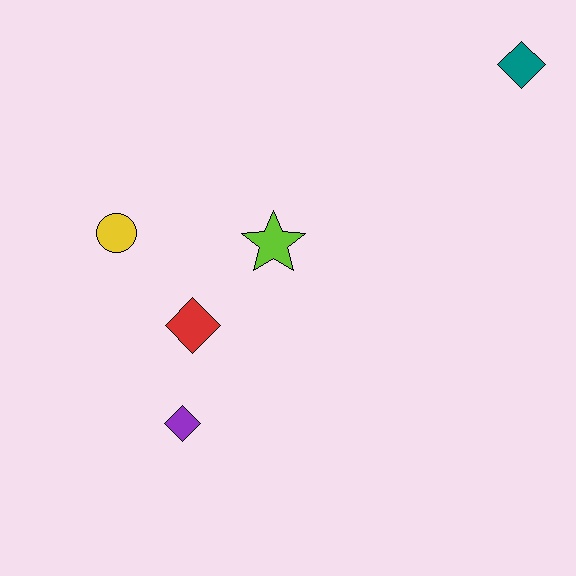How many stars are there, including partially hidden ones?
There is 1 star.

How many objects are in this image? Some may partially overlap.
There are 5 objects.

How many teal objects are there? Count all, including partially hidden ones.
There is 1 teal object.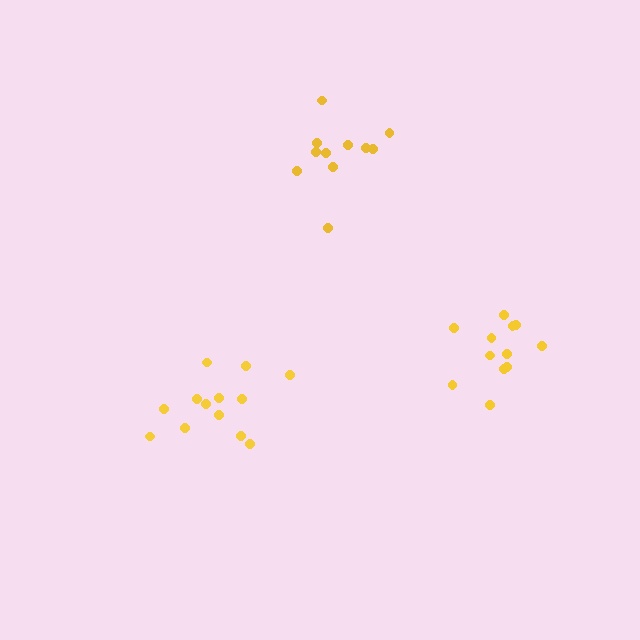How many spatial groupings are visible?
There are 3 spatial groupings.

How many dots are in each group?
Group 1: 13 dots, Group 2: 11 dots, Group 3: 12 dots (36 total).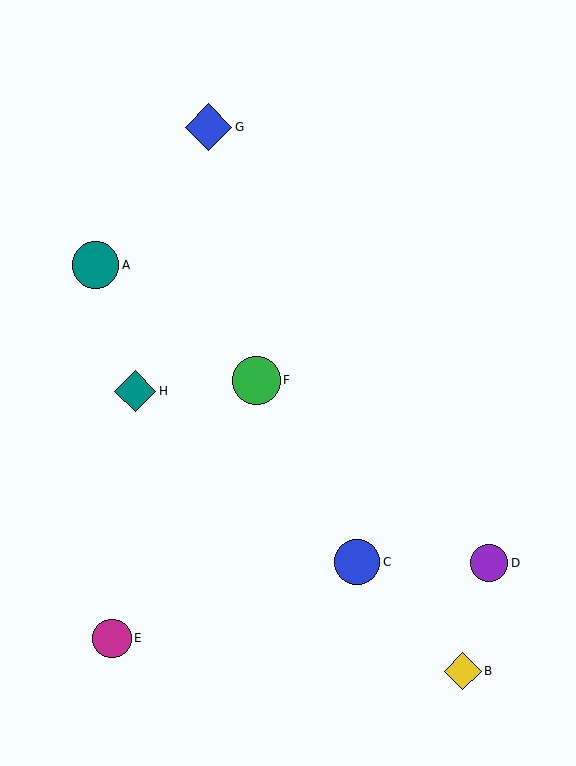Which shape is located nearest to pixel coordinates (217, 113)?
The blue diamond (labeled G) at (209, 127) is nearest to that location.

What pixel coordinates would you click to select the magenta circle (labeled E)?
Click at (112, 638) to select the magenta circle E.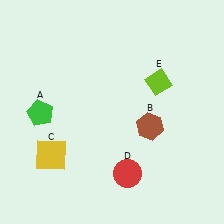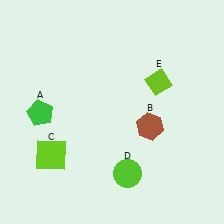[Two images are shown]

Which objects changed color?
C changed from yellow to lime. D changed from red to lime.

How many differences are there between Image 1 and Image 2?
There are 2 differences between the two images.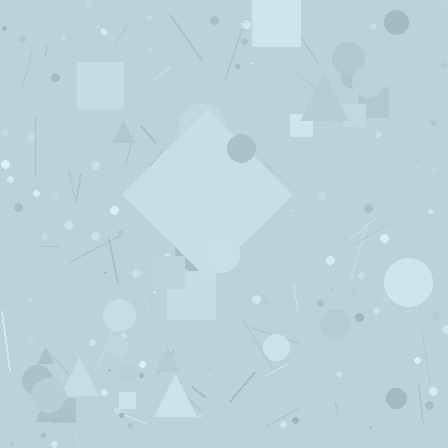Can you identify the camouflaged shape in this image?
The camouflaged shape is a diamond.